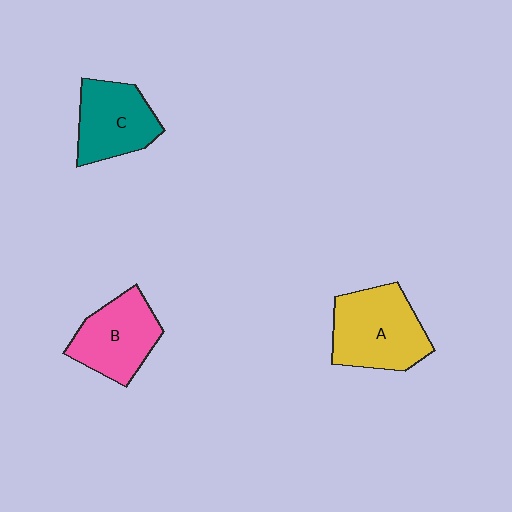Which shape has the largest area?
Shape A (yellow).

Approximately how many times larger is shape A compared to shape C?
Approximately 1.2 times.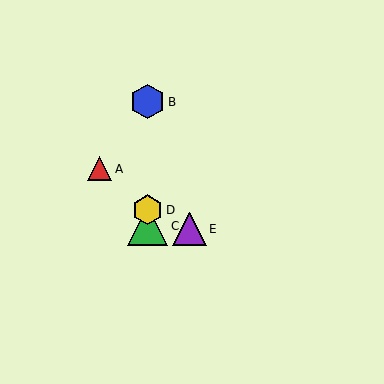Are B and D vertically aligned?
Yes, both are at x≈148.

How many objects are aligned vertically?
3 objects (B, C, D) are aligned vertically.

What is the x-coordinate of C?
Object C is at x≈148.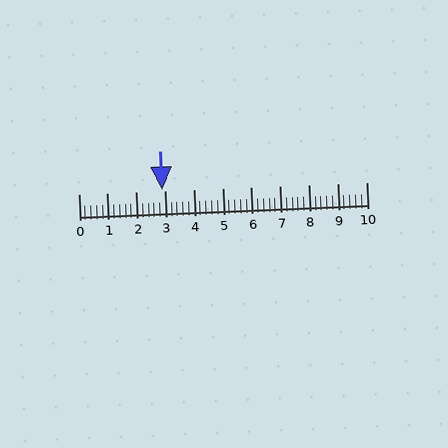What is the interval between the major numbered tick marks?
The major tick marks are spaced 1 units apart.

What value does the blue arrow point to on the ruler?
The blue arrow points to approximately 2.9.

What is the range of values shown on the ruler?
The ruler shows values from 0 to 10.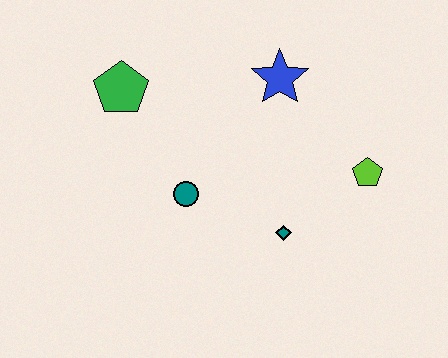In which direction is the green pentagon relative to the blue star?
The green pentagon is to the left of the blue star.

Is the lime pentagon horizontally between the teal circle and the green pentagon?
No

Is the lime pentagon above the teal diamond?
Yes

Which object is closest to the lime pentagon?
The teal diamond is closest to the lime pentagon.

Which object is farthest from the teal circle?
The lime pentagon is farthest from the teal circle.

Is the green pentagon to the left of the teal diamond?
Yes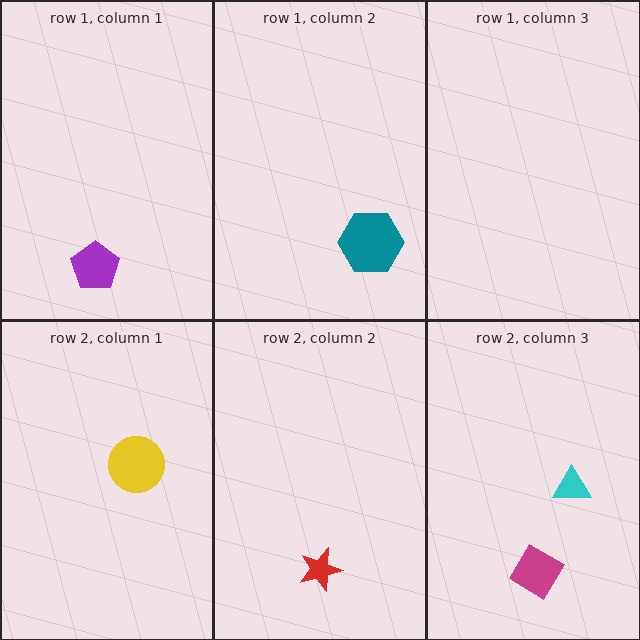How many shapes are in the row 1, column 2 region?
1.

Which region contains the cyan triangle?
The row 2, column 3 region.